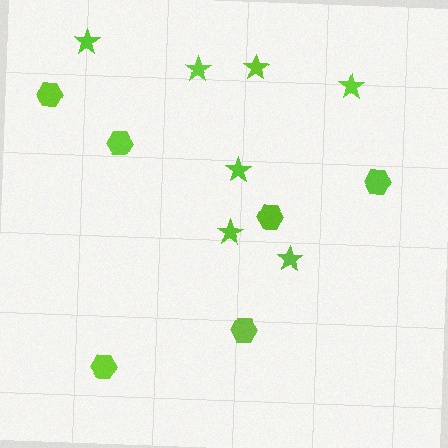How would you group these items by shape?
There are 2 groups: one group of stars (7) and one group of hexagons (6).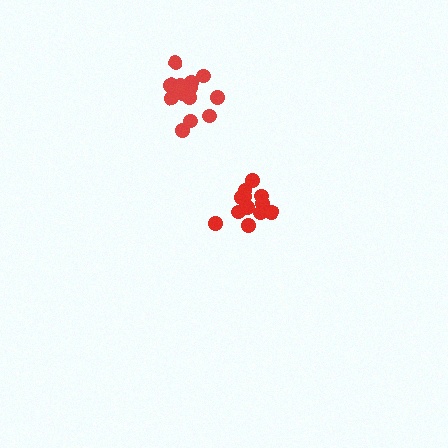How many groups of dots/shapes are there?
There are 2 groups.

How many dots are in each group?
Group 1: 12 dots, Group 2: 13 dots (25 total).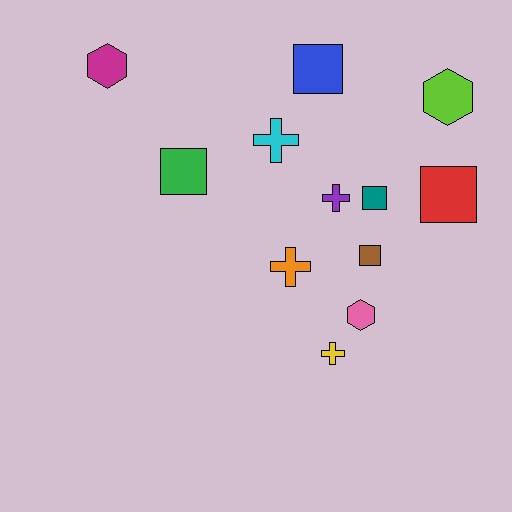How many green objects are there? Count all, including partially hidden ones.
There is 1 green object.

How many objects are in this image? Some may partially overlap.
There are 12 objects.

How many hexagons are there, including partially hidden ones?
There are 3 hexagons.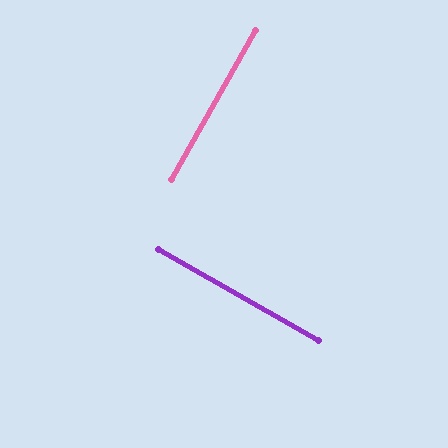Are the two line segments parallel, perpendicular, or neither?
Perpendicular — they meet at approximately 89°.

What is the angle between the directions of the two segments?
Approximately 89 degrees.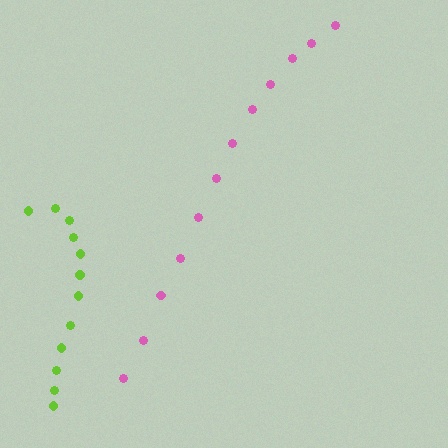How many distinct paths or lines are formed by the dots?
There are 2 distinct paths.